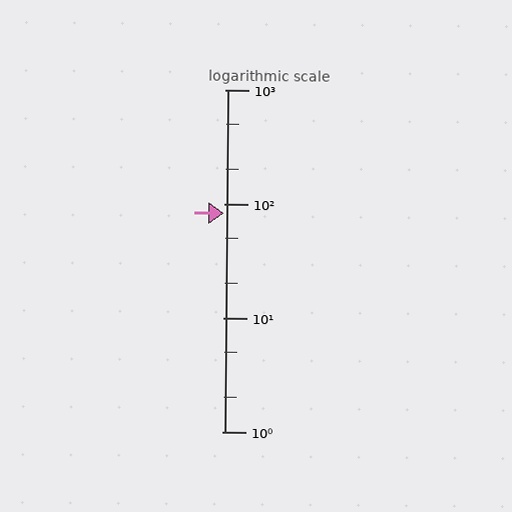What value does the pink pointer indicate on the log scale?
The pointer indicates approximately 83.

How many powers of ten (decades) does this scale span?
The scale spans 3 decades, from 1 to 1000.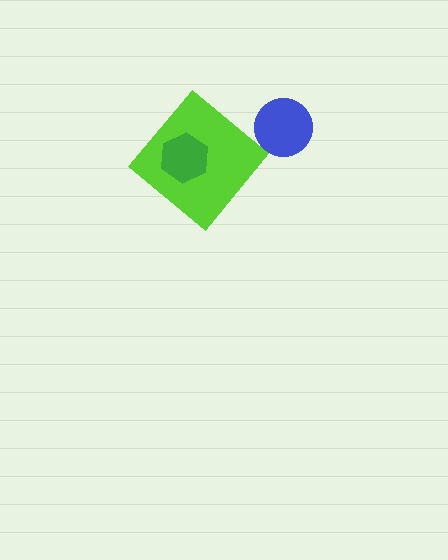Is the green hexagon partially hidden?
No, no other shape covers it.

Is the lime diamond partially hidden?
Yes, it is partially covered by another shape.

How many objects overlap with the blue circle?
0 objects overlap with the blue circle.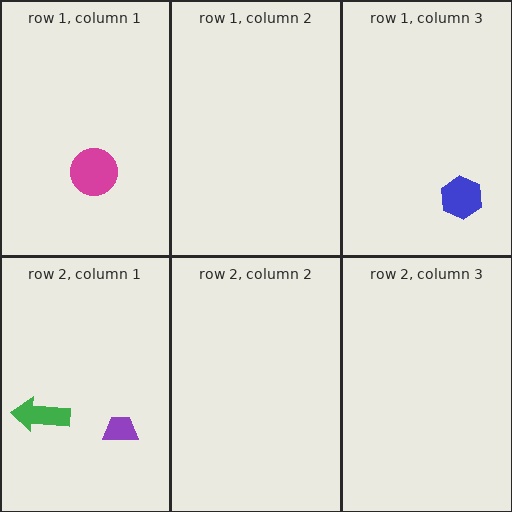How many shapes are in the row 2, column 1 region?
2.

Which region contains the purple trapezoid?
The row 2, column 1 region.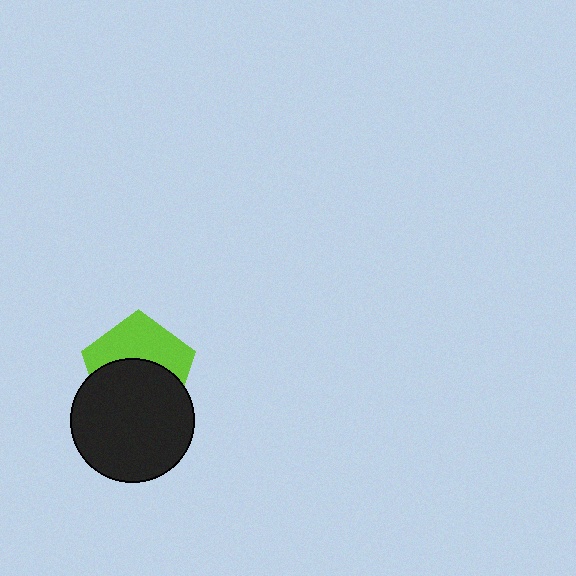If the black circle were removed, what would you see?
You would see the complete lime pentagon.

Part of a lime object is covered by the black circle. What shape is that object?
It is a pentagon.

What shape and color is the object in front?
The object in front is a black circle.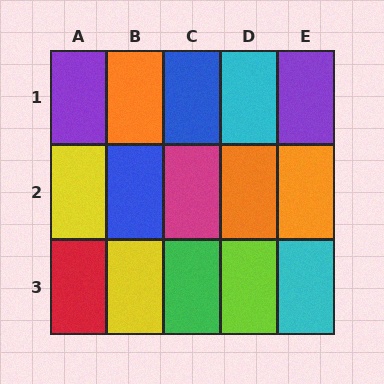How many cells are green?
1 cell is green.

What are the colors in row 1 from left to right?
Purple, orange, blue, cyan, purple.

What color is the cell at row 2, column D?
Orange.